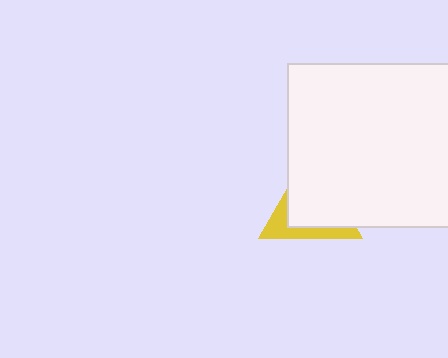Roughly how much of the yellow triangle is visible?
A small part of it is visible (roughly 34%).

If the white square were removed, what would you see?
You would see the complete yellow triangle.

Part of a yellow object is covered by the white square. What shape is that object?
It is a triangle.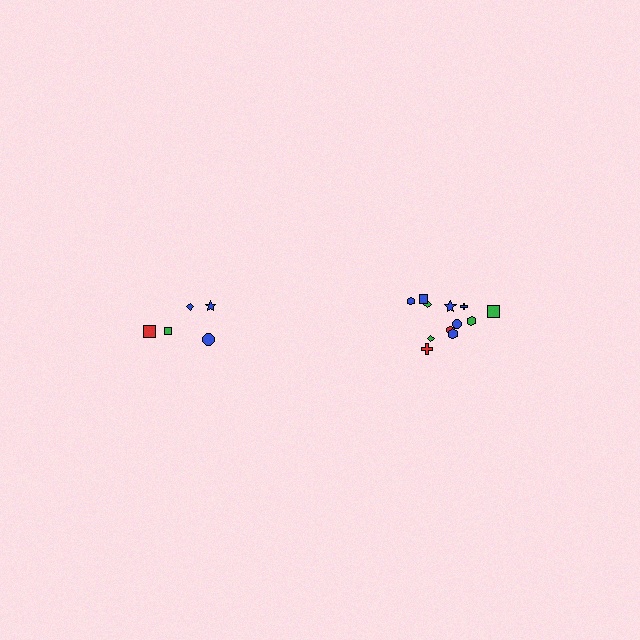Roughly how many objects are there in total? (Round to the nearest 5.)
Roughly 15 objects in total.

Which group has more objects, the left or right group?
The right group.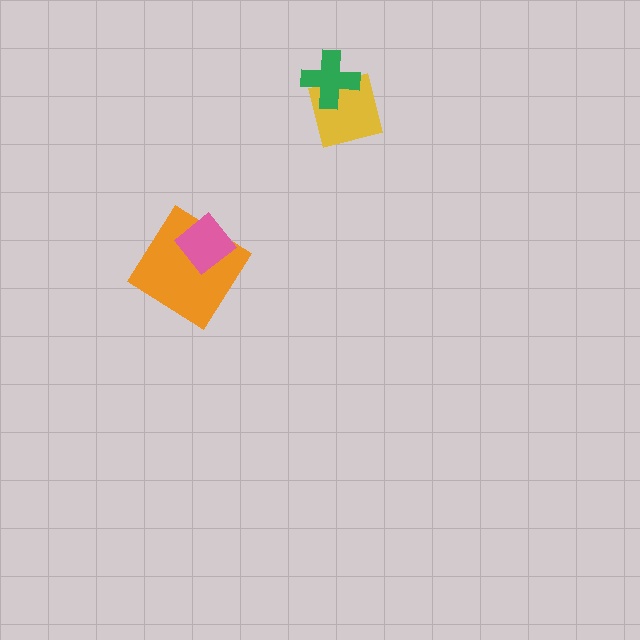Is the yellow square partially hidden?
Yes, it is partially covered by another shape.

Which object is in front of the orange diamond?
The pink diamond is in front of the orange diamond.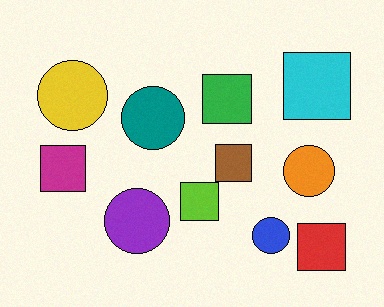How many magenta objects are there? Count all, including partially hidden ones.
There is 1 magenta object.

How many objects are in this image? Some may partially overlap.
There are 11 objects.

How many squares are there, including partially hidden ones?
There are 6 squares.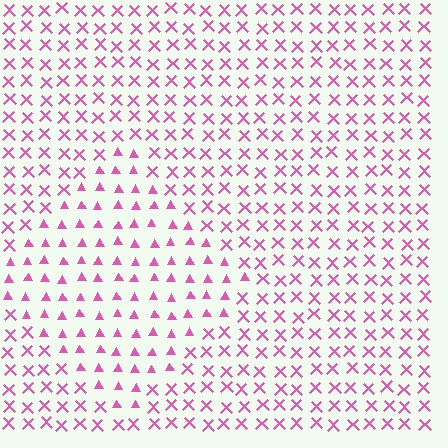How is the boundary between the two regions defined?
The boundary is defined by a change in element shape: triangles inside vs. X marks outside. All elements share the same color and spacing.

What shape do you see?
I see a diamond.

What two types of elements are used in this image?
The image uses triangles inside the diamond region and X marks outside it.